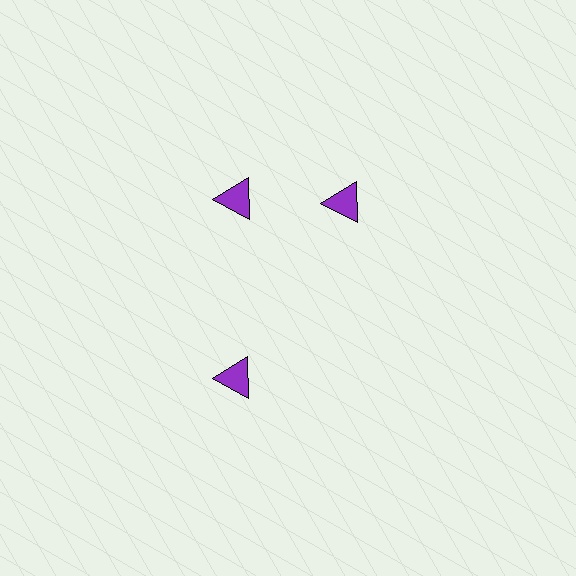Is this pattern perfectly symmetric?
No. The 3 purple triangles are arranged in a ring, but one element near the 3 o'clock position is rotated out of alignment along the ring, breaking the 3-fold rotational symmetry.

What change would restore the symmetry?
The symmetry would be restored by rotating it back into even spacing with its neighbors so that all 3 triangles sit at equal angles and equal distance from the center.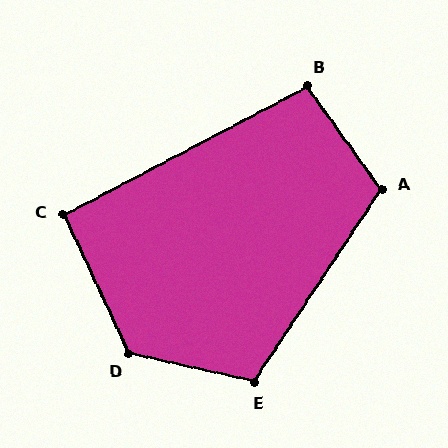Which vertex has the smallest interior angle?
C, at approximately 93 degrees.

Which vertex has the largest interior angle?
D, at approximately 128 degrees.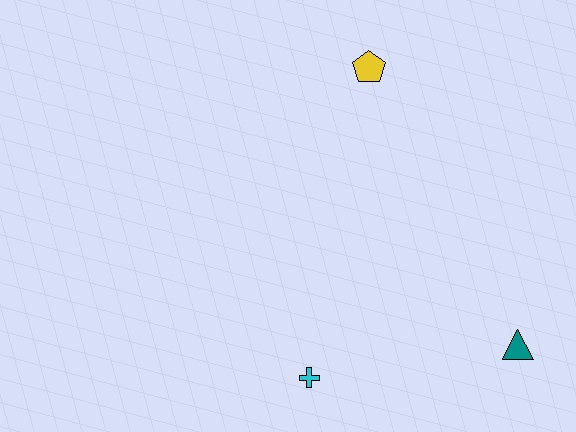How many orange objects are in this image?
There are no orange objects.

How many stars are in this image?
There are no stars.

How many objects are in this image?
There are 3 objects.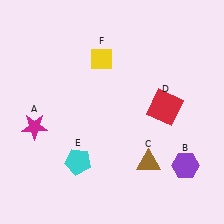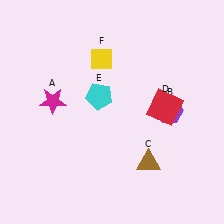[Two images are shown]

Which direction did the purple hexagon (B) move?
The purple hexagon (B) moved up.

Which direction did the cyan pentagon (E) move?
The cyan pentagon (E) moved up.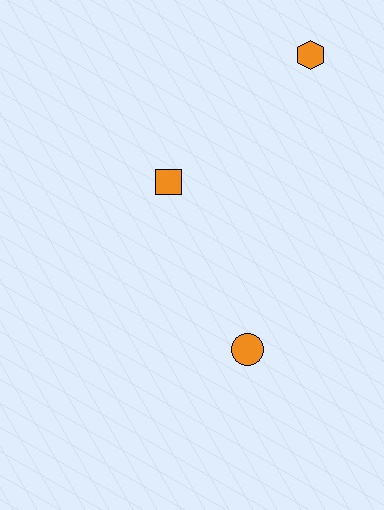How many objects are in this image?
There are 3 objects.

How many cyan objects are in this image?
There are no cyan objects.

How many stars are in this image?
There are no stars.